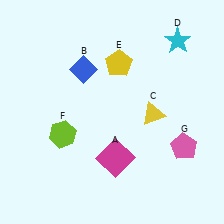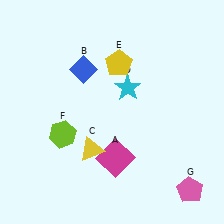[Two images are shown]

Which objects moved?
The objects that moved are: the yellow triangle (C), the cyan star (D), the pink pentagon (G).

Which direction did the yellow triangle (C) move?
The yellow triangle (C) moved left.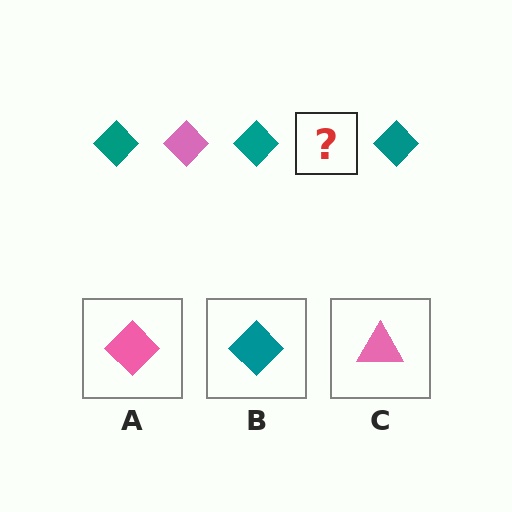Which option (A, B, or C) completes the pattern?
A.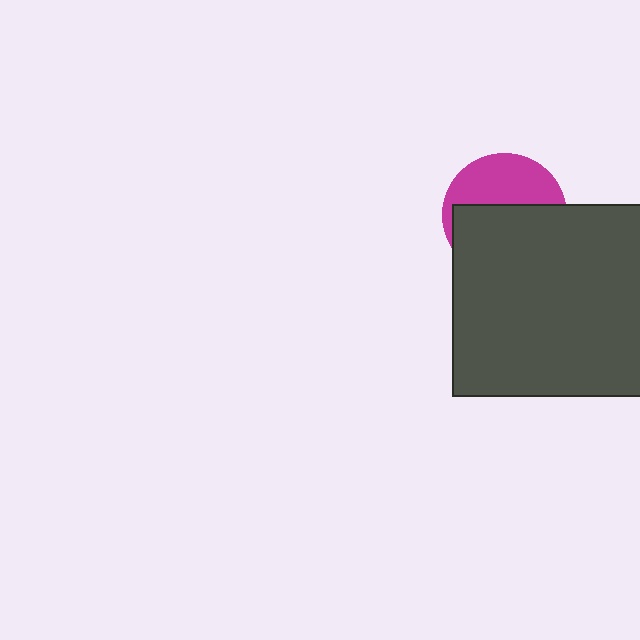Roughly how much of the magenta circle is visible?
A small part of it is visible (roughly 41%).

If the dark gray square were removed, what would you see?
You would see the complete magenta circle.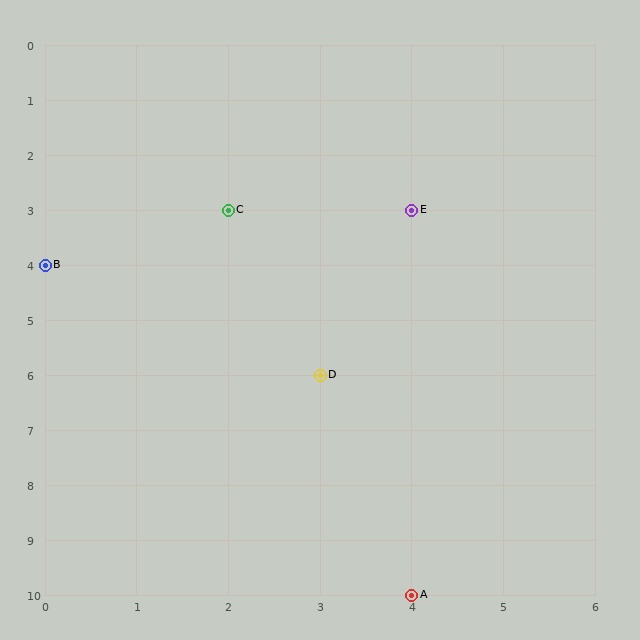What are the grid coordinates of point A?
Point A is at grid coordinates (4, 10).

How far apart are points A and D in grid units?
Points A and D are 1 column and 4 rows apart (about 4.1 grid units diagonally).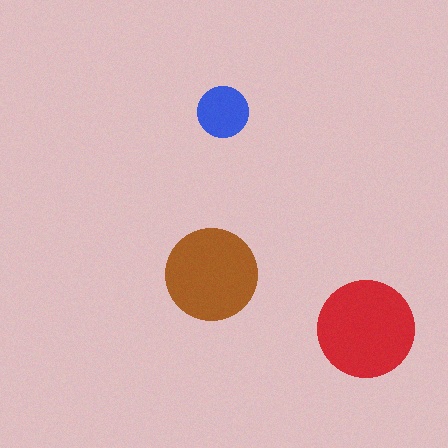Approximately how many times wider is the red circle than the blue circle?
About 2 times wider.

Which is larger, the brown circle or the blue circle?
The brown one.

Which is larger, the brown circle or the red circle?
The red one.